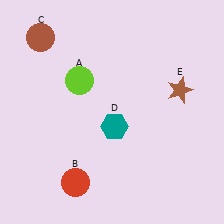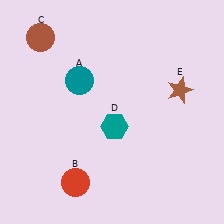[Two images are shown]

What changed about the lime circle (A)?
In Image 1, A is lime. In Image 2, it changed to teal.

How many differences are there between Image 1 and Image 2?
There is 1 difference between the two images.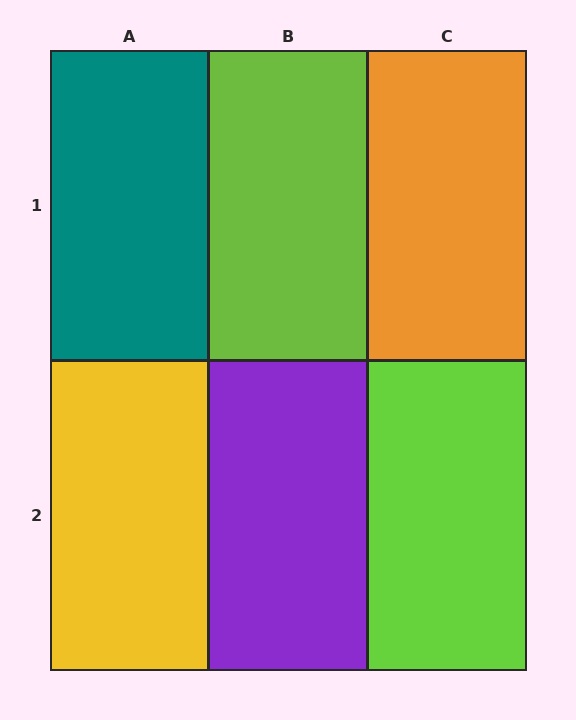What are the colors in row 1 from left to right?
Teal, lime, orange.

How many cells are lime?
2 cells are lime.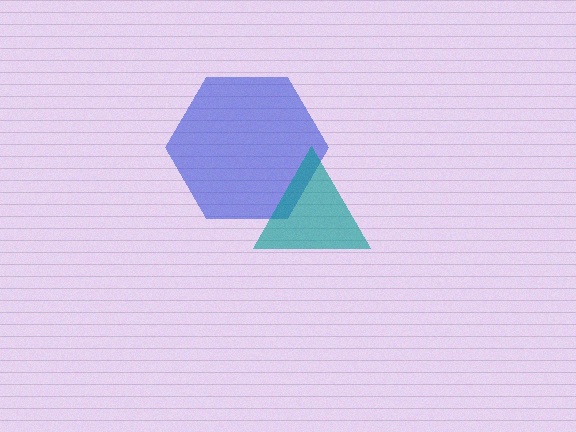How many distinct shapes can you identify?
There are 2 distinct shapes: a blue hexagon, a teal triangle.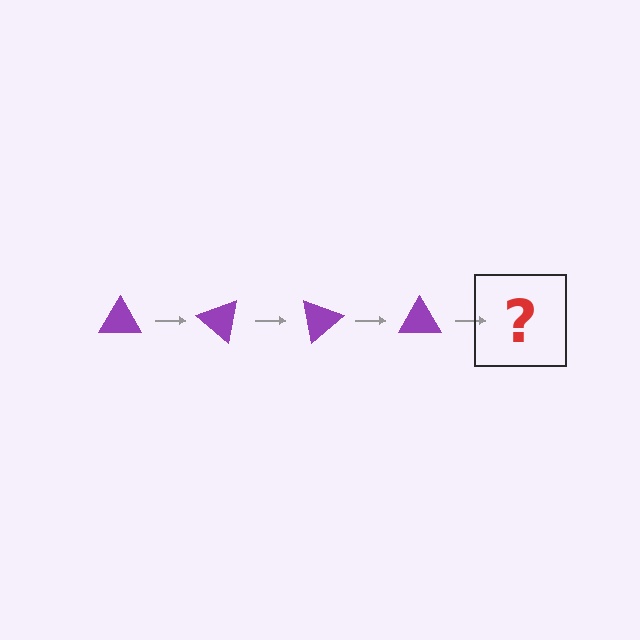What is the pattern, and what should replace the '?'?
The pattern is that the triangle rotates 40 degrees each step. The '?' should be a purple triangle rotated 160 degrees.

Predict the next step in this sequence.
The next step is a purple triangle rotated 160 degrees.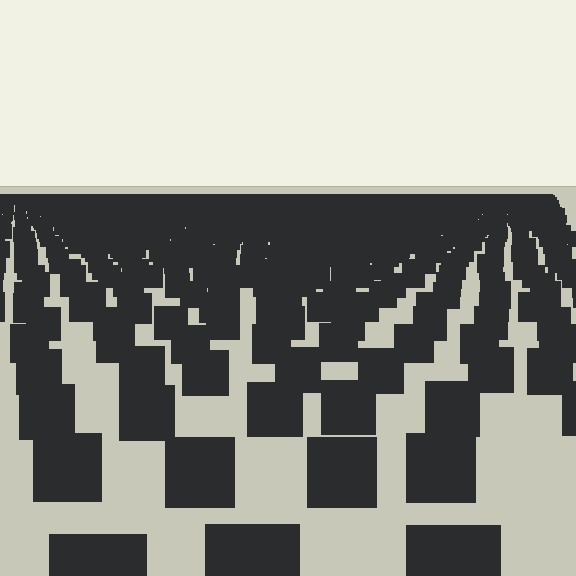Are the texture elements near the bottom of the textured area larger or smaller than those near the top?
Larger. Near the bottom, elements are closer to the viewer and appear at a bigger on-screen size.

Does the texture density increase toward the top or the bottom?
Density increases toward the top.